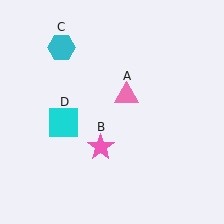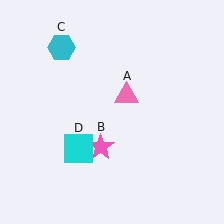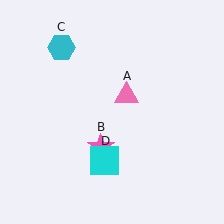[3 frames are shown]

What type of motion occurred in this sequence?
The cyan square (object D) rotated counterclockwise around the center of the scene.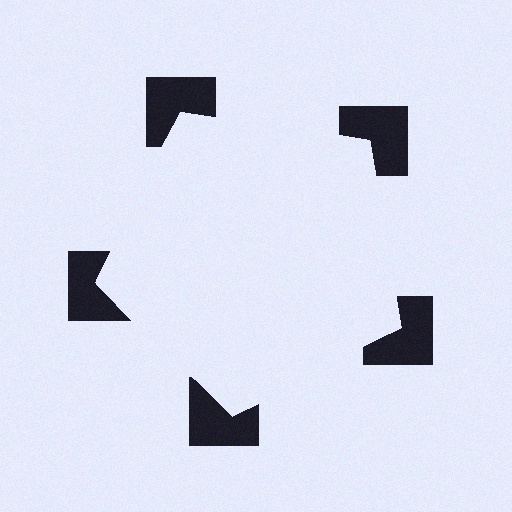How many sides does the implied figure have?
5 sides.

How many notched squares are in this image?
There are 5 — one at each vertex of the illusory pentagon.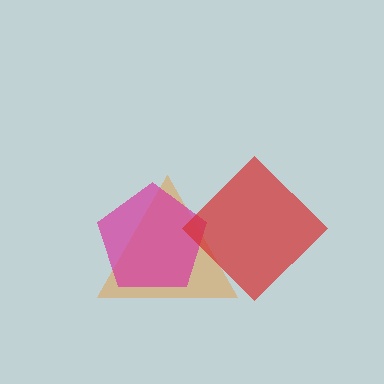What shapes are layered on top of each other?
The layered shapes are: an orange triangle, a magenta pentagon, a red diamond.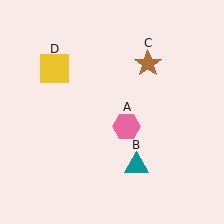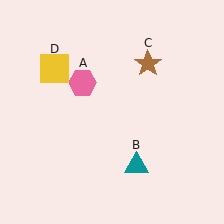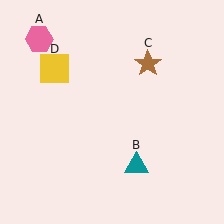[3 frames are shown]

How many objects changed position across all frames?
1 object changed position: pink hexagon (object A).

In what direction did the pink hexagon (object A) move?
The pink hexagon (object A) moved up and to the left.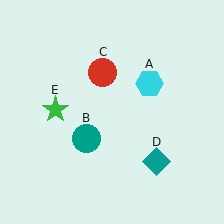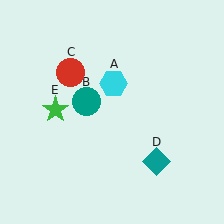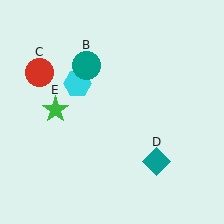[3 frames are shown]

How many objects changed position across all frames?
3 objects changed position: cyan hexagon (object A), teal circle (object B), red circle (object C).